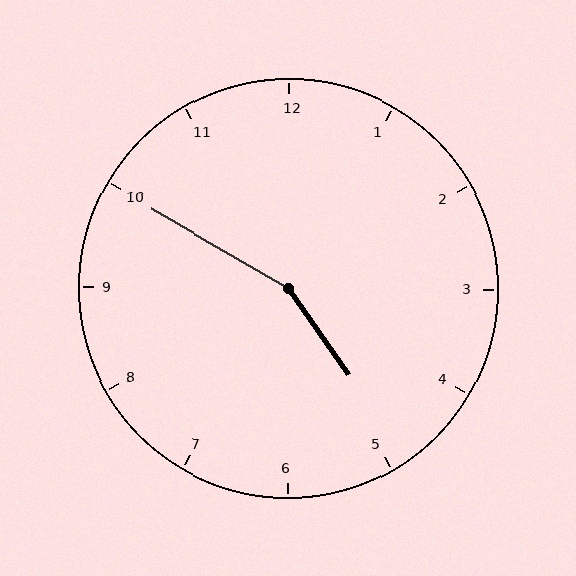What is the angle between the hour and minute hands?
Approximately 155 degrees.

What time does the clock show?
4:50.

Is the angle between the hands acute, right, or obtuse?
It is obtuse.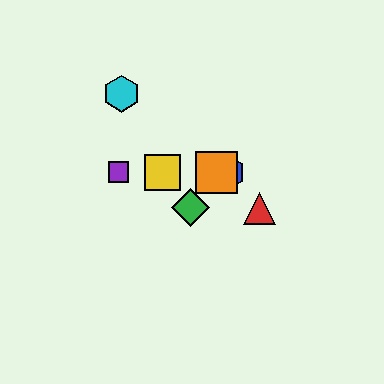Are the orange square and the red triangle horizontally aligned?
No, the orange square is at y≈172 and the red triangle is at y≈209.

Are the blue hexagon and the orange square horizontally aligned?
Yes, both are at y≈172.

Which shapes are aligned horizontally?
The blue hexagon, the yellow square, the purple square, the orange square are aligned horizontally.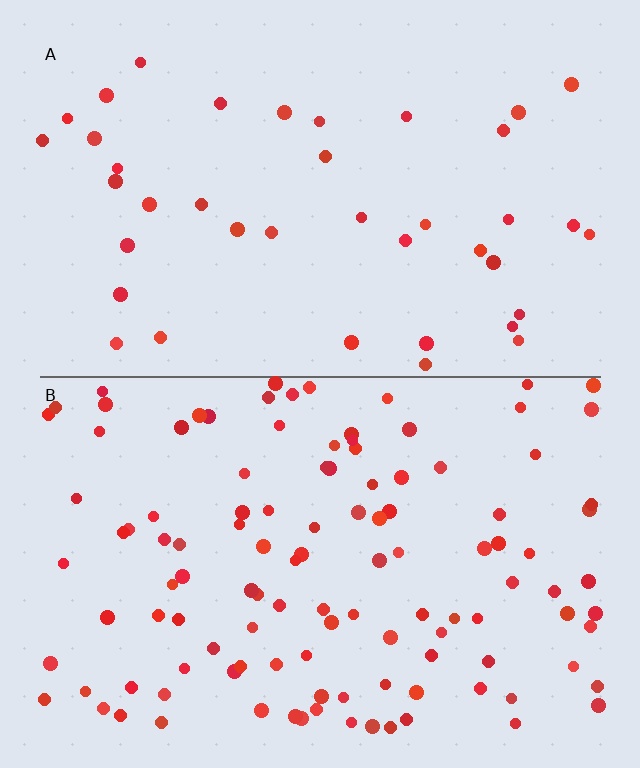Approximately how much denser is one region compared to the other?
Approximately 2.9× — region B over region A.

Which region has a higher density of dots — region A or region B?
B (the bottom).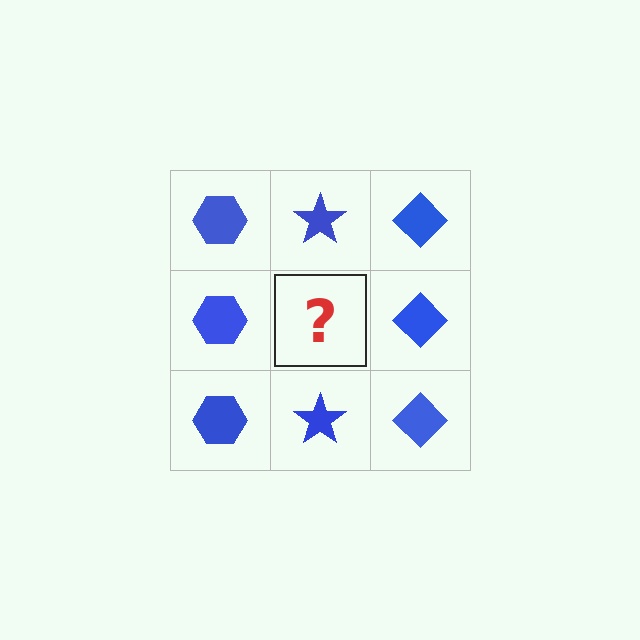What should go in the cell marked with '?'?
The missing cell should contain a blue star.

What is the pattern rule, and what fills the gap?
The rule is that each column has a consistent shape. The gap should be filled with a blue star.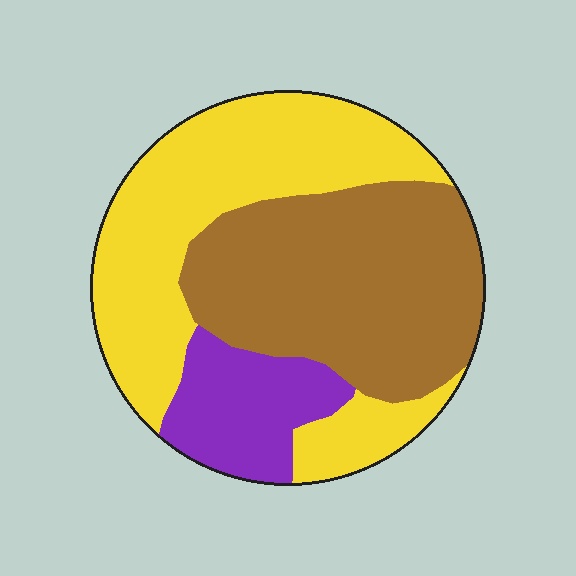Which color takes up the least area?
Purple, at roughly 15%.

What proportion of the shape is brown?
Brown takes up about two fifths (2/5) of the shape.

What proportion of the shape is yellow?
Yellow takes up between a third and a half of the shape.